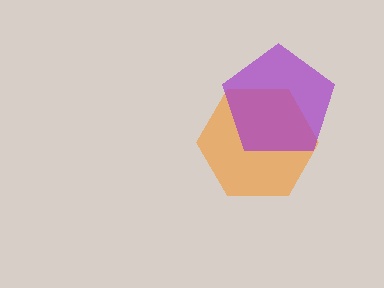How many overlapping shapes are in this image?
There are 2 overlapping shapes in the image.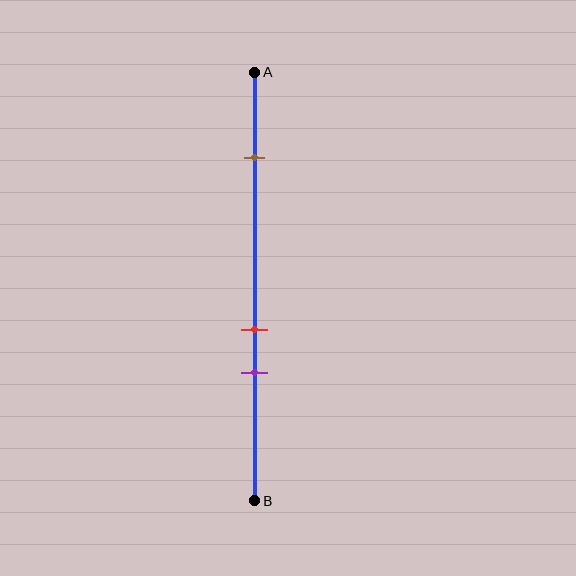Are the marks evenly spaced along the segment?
No, the marks are not evenly spaced.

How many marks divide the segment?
There are 3 marks dividing the segment.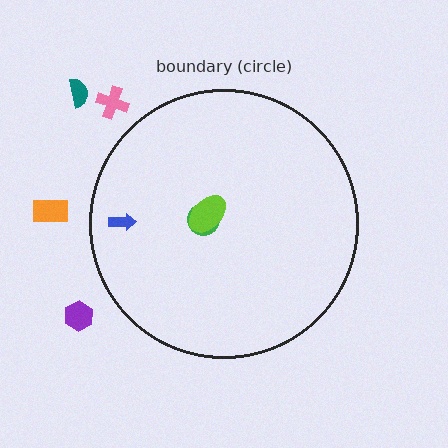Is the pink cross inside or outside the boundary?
Outside.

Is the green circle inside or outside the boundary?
Inside.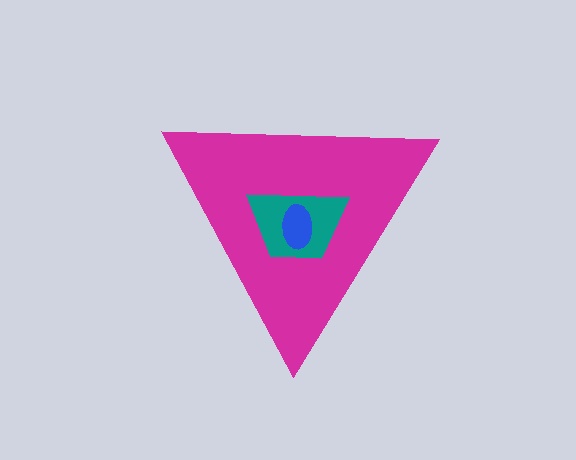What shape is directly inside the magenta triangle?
The teal trapezoid.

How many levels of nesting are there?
3.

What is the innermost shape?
The blue ellipse.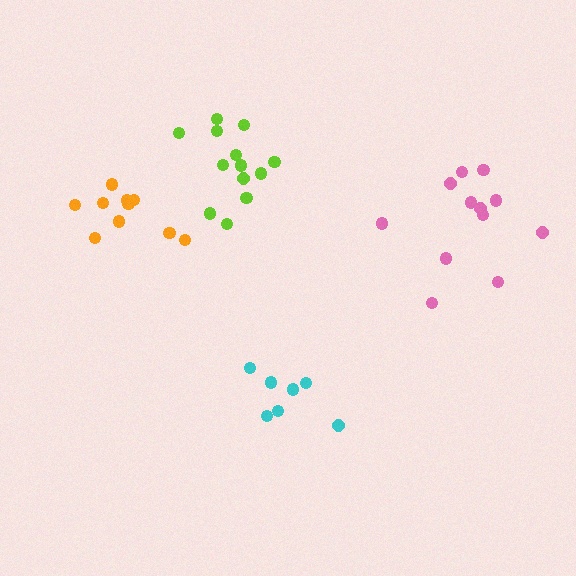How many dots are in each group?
Group 1: 13 dots, Group 2: 10 dots, Group 3: 7 dots, Group 4: 13 dots (43 total).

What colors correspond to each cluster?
The clusters are colored: lime, orange, cyan, pink.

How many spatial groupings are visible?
There are 4 spatial groupings.